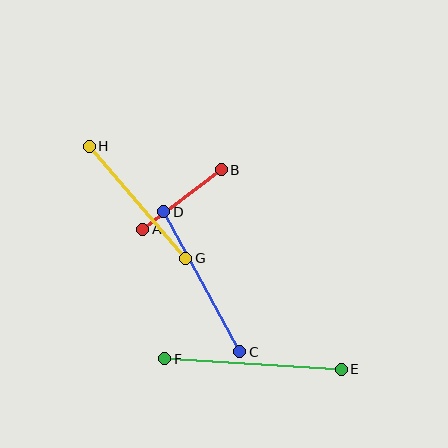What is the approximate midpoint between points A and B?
The midpoint is at approximately (182, 199) pixels.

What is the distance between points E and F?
The distance is approximately 177 pixels.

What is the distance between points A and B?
The distance is approximately 98 pixels.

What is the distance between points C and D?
The distance is approximately 159 pixels.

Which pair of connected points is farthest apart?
Points E and F are farthest apart.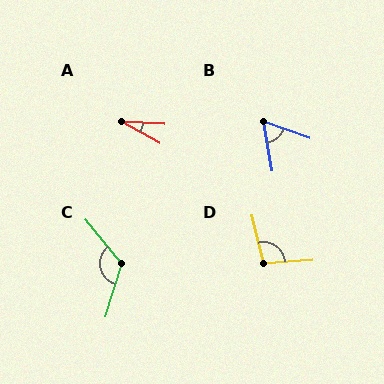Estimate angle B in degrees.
Approximately 60 degrees.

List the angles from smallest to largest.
A (26°), B (60°), D (99°), C (124°).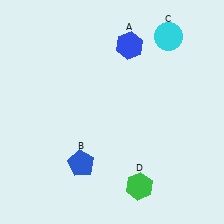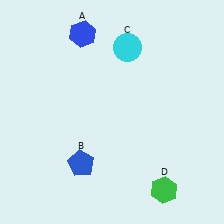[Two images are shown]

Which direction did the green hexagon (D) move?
The green hexagon (D) moved right.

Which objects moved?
The objects that moved are: the blue hexagon (A), the cyan circle (C), the green hexagon (D).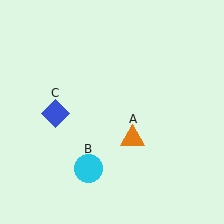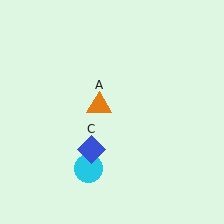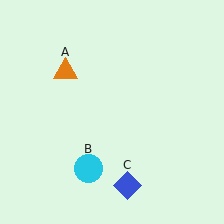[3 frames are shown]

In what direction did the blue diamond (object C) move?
The blue diamond (object C) moved down and to the right.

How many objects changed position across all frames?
2 objects changed position: orange triangle (object A), blue diamond (object C).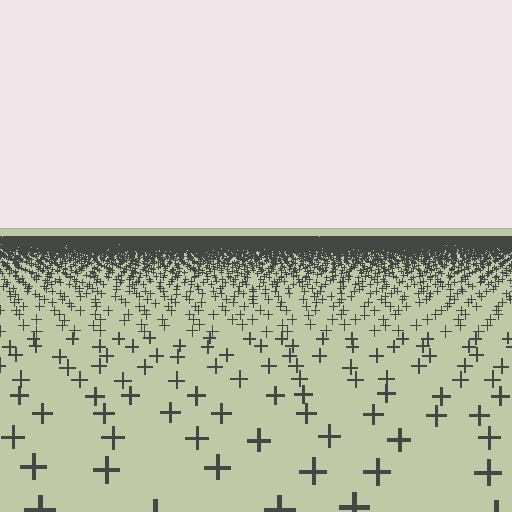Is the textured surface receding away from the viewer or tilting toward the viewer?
The surface is receding away from the viewer. Texture elements get smaller and denser toward the top.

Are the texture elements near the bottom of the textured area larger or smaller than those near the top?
Larger. Near the bottom, elements are closer to the viewer and appear at a bigger on-screen size.